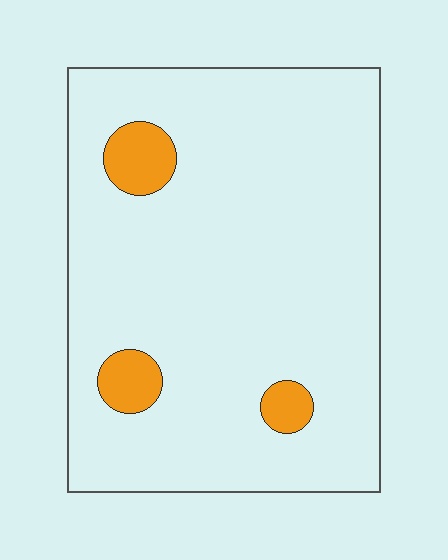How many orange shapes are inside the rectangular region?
3.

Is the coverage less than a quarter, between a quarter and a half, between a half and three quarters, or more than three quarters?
Less than a quarter.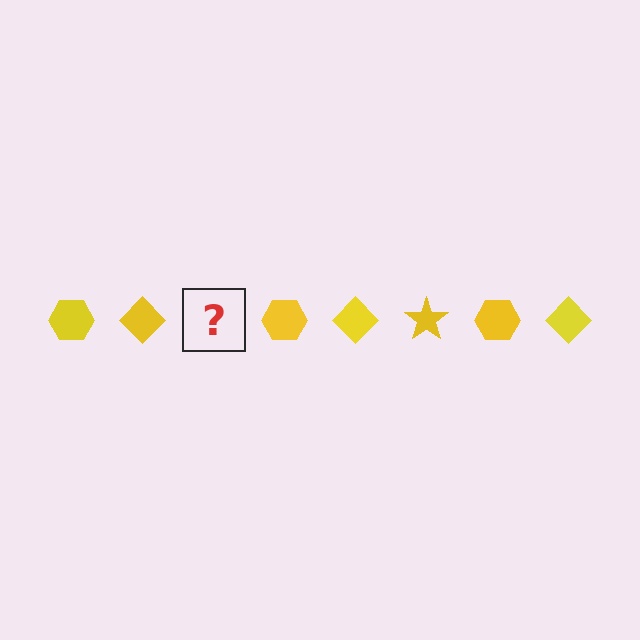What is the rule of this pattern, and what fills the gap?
The rule is that the pattern cycles through hexagon, diamond, star shapes in yellow. The gap should be filled with a yellow star.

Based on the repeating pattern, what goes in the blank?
The blank should be a yellow star.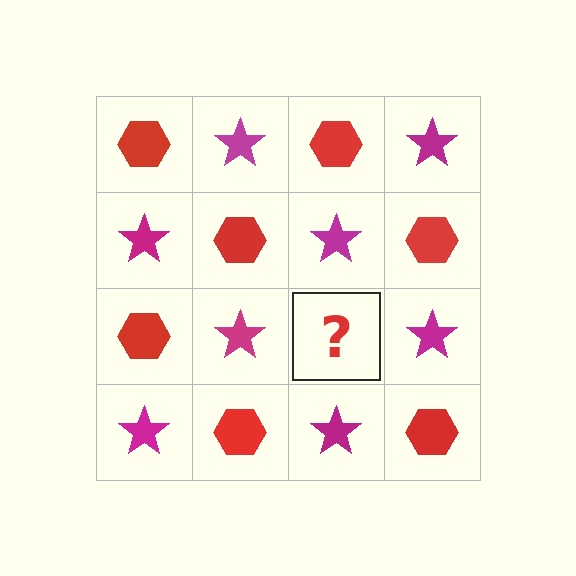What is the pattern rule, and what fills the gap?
The rule is that it alternates red hexagon and magenta star in a checkerboard pattern. The gap should be filled with a red hexagon.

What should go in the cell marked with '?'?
The missing cell should contain a red hexagon.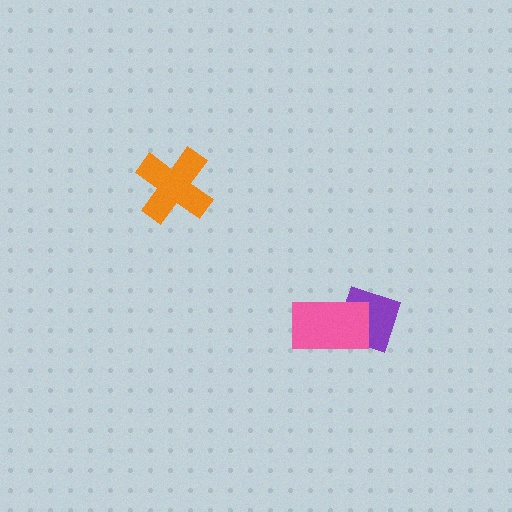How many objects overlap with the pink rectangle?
1 object overlaps with the pink rectangle.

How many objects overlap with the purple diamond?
1 object overlaps with the purple diamond.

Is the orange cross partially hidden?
No, no other shape covers it.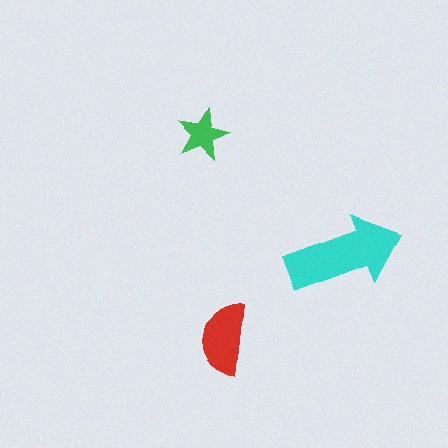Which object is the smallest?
The green star.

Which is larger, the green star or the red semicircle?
The red semicircle.